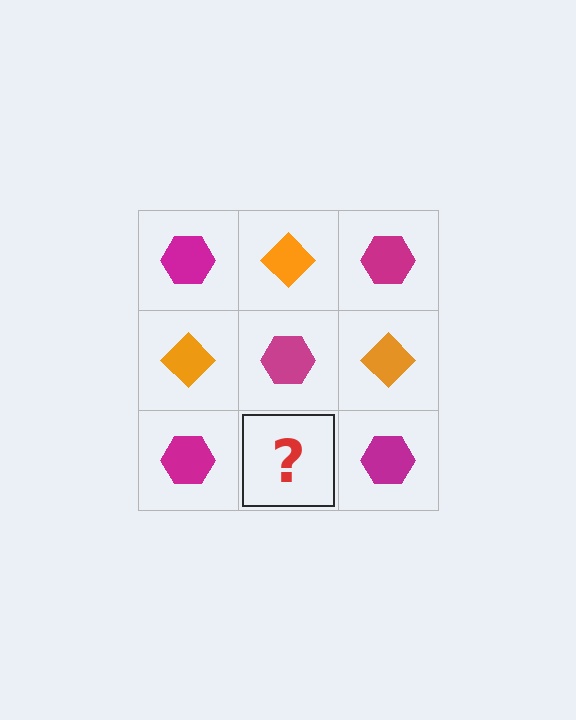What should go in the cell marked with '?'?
The missing cell should contain an orange diamond.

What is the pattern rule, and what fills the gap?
The rule is that it alternates magenta hexagon and orange diamond in a checkerboard pattern. The gap should be filled with an orange diamond.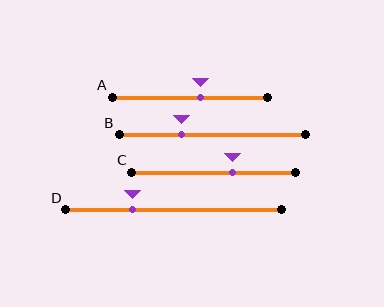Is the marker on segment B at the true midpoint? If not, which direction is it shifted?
No, the marker on segment B is shifted to the left by about 17% of the segment length.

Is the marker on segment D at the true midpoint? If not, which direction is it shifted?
No, the marker on segment D is shifted to the left by about 19% of the segment length.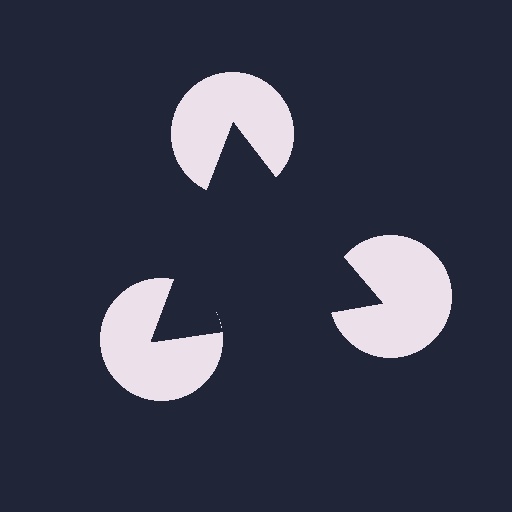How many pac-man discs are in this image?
There are 3 — one at each vertex of the illusory triangle.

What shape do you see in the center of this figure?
An illusory triangle — its edges are inferred from the aligned wedge cuts in the pac-man discs, not physically drawn.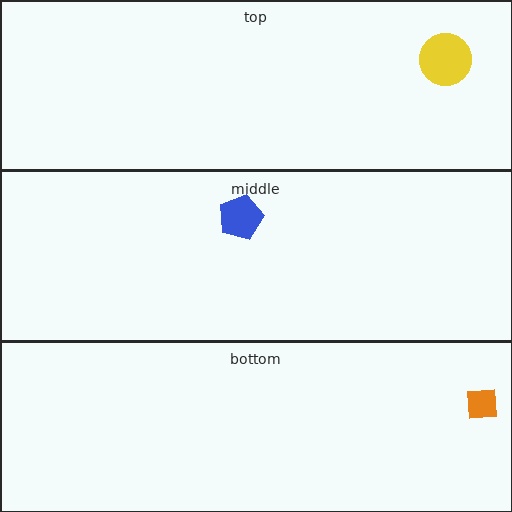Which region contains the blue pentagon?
The middle region.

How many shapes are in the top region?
1.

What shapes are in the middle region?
The blue pentagon.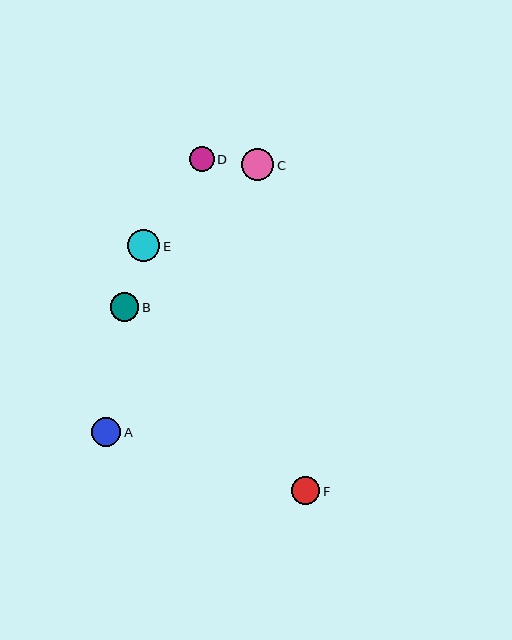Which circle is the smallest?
Circle D is the smallest with a size of approximately 24 pixels.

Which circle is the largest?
Circle E is the largest with a size of approximately 32 pixels.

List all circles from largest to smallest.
From largest to smallest: E, C, A, B, F, D.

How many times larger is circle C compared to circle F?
Circle C is approximately 1.1 times the size of circle F.